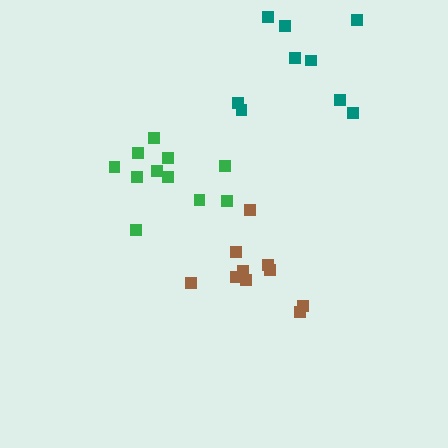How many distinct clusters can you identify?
There are 3 distinct clusters.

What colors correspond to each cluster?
The clusters are colored: green, brown, teal.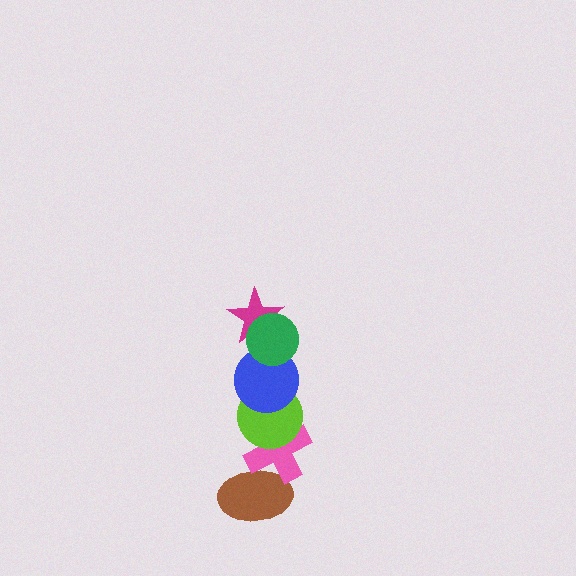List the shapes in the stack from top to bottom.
From top to bottom: the green circle, the magenta star, the blue circle, the lime circle, the pink cross, the brown ellipse.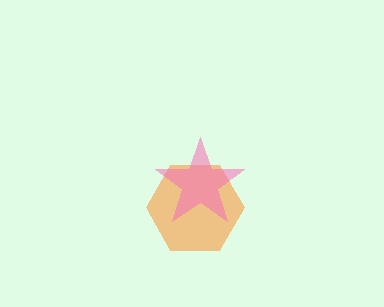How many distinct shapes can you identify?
There are 2 distinct shapes: an orange hexagon, a pink star.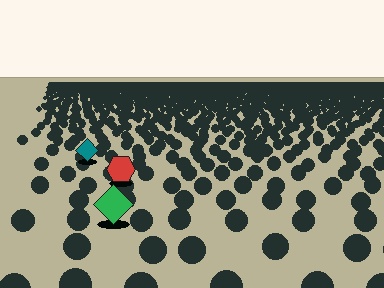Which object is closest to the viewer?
The green diamond is closest. The texture marks near it are larger and more spread out.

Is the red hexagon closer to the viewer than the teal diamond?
Yes. The red hexagon is closer — you can tell from the texture gradient: the ground texture is coarser near it.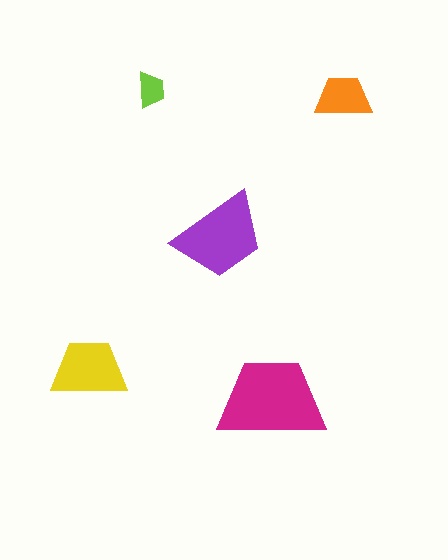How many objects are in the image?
There are 5 objects in the image.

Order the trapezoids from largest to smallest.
the magenta one, the purple one, the yellow one, the orange one, the lime one.